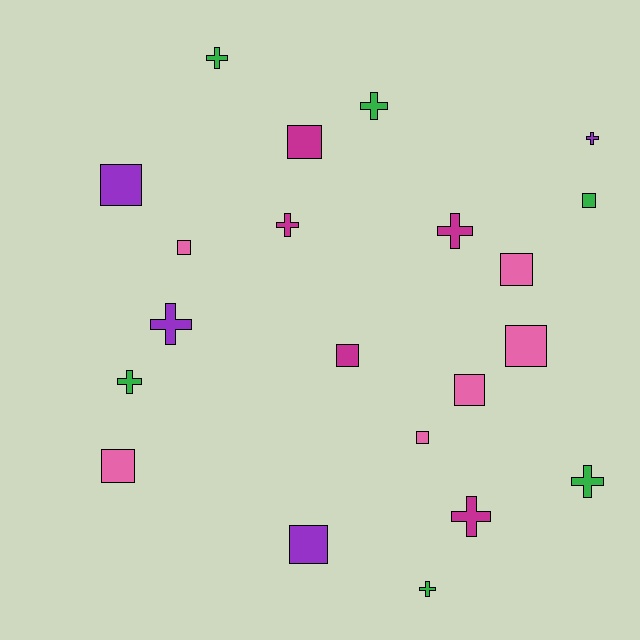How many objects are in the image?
There are 21 objects.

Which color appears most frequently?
Pink, with 6 objects.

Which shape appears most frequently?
Square, with 11 objects.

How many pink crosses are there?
There are no pink crosses.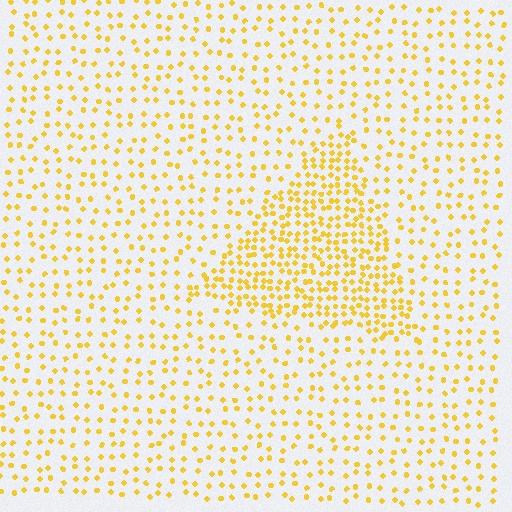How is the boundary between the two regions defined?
The boundary is defined by a change in element density (approximately 2.3x ratio). All elements are the same color, size, and shape.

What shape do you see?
I see a triangle.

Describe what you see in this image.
The image contains small yellow elements arranged at two different densities. A triangle-shaped region is visible where the elements are more densely packed than the surrounding area.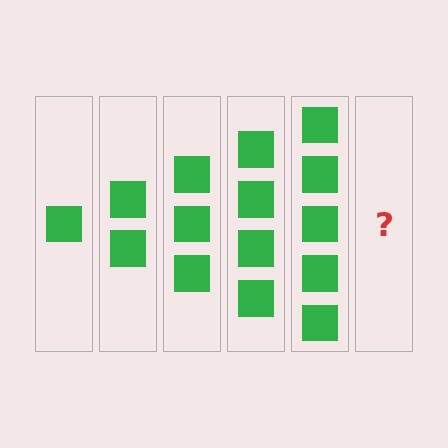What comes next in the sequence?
The next element should be 6 squares.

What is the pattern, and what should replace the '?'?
The pattern is that each step adds one more square. The '?' should be 6 squares.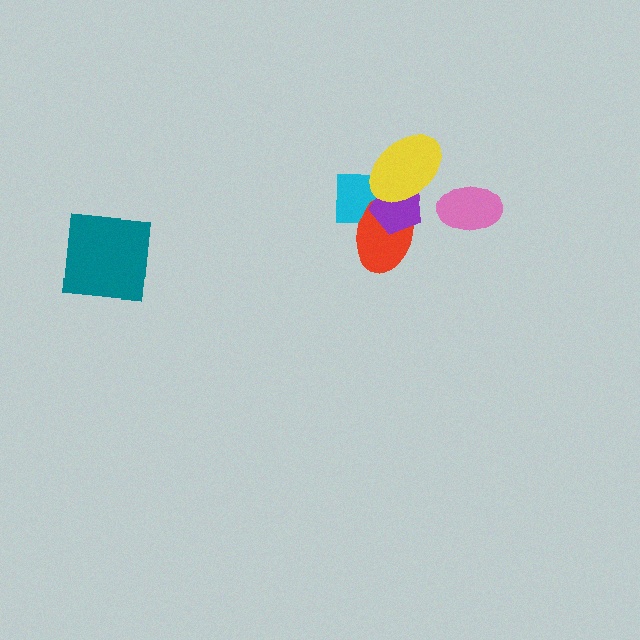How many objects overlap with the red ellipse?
3 objects overlap with the red ellipse.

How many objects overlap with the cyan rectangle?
3 objects overlap with the cyan rectangle.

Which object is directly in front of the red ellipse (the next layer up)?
The purple pentagon is directly in front of the red ellipse.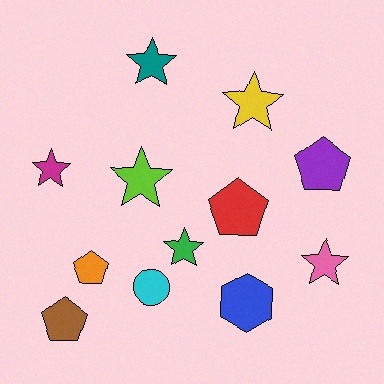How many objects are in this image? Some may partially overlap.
There are 12 objects.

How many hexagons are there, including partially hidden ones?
There is 1 hexagon.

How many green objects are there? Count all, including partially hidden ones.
There is 1 green object.